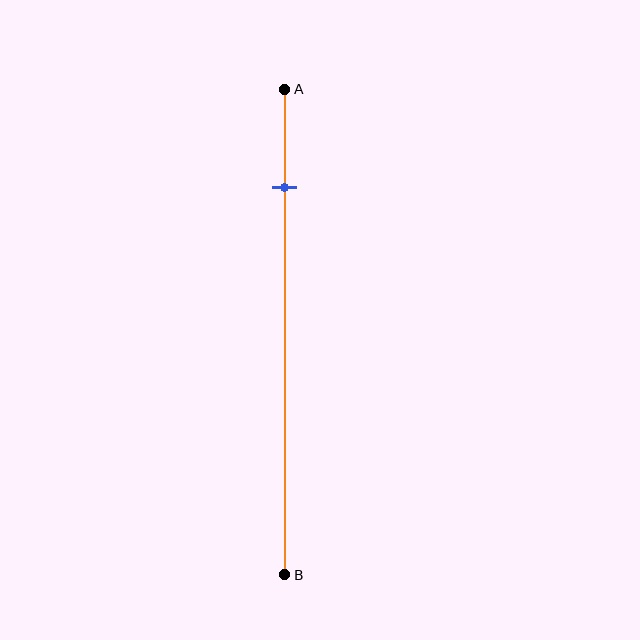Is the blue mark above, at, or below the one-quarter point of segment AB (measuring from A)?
The blue mark is above the one-quarter point of segment AB.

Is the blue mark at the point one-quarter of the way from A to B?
No, the mark is at about 20% from A, not at the 25% one-quarter point.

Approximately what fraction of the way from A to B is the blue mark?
The blue mark is approximately 20% of the way from A to B.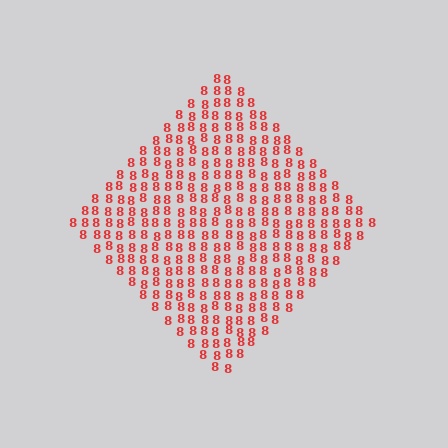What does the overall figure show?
The overall figure shows a diamond.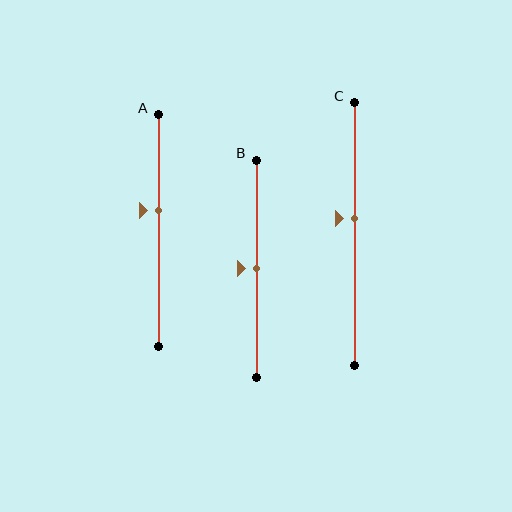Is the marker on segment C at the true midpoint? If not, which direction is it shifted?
No, the marker on segment C is shifted upward by about 6% of the segment length.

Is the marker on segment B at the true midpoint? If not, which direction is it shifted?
Yes, the marker on segment B is at the true midpoint.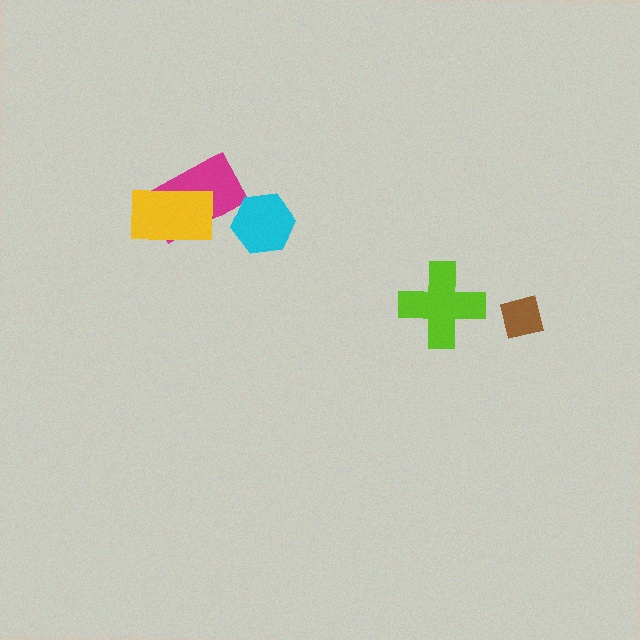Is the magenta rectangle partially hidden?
Yes, it is partially covered by another shape.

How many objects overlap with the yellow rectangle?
1 object overlaps with the yellow rectangle.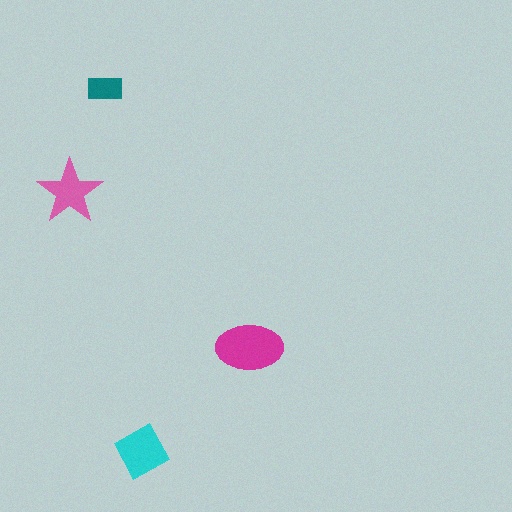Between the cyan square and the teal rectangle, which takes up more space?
The cyan square.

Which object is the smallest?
The teal rectangle.